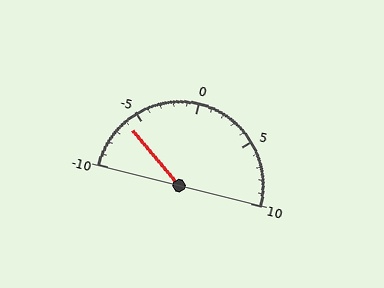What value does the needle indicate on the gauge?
The needle indicates approximately -6.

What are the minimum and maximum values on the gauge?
The gauge ranges from -10 to 10.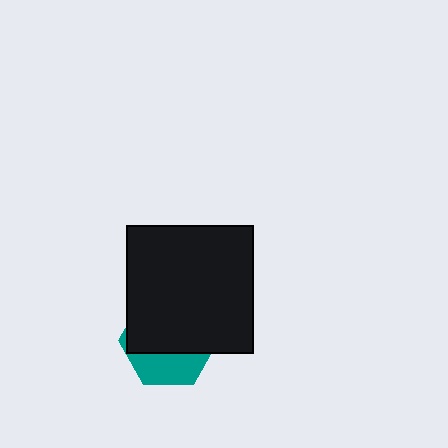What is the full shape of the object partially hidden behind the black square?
The partially hidden object is a teal hexagon.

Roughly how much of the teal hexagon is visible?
A small part of it is visible (roughly 34%).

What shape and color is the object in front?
The object in front is a black square.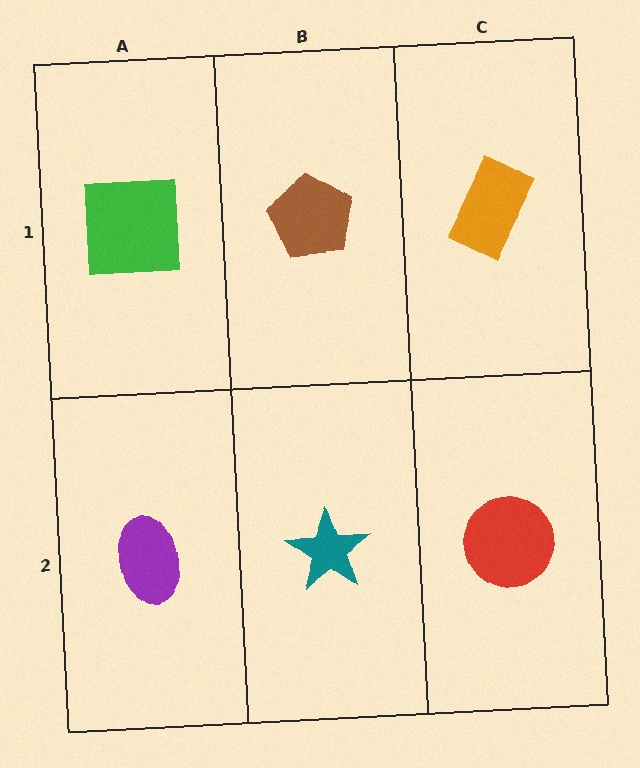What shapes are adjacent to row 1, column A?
A purple ellipse (row 2, column A), a brown pentagon (row 1, column B).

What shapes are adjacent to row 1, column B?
A teal star (row 2, column B), a green square (row 1, column A), an orange rectangle (row 1, column C).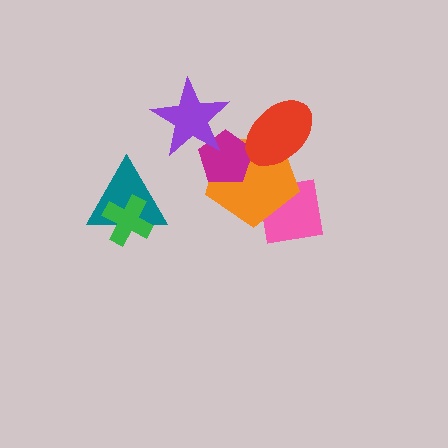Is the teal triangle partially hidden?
Yes, it is partially covered by another shape.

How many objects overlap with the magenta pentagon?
3 objects overlap with the magenta pentagon.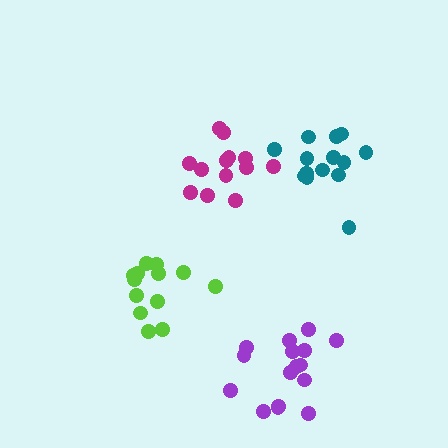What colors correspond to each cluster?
The clusters are colored: teal, lime, magenta, purple.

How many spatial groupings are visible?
There are 4 spatial groupings.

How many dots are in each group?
Group 1: 14 dots, Group 2: 13 dots, Group 3: 13 dots, Group 4: 16 dots (56 total).